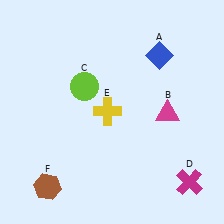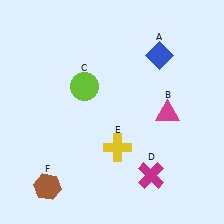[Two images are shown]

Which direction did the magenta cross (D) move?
The magenta cross (D) moved left.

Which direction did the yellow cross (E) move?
The yellow cross (E) moved down.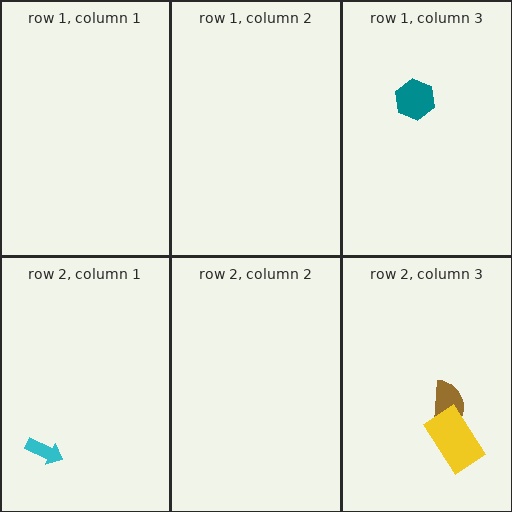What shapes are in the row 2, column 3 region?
The brown semicircle, the yellow rectangle.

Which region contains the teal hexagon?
The row 1, column 3 region.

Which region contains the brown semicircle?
The row 2, column 3 region.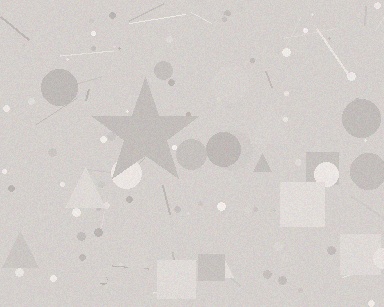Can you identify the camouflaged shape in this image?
The camouflaged shape is a star.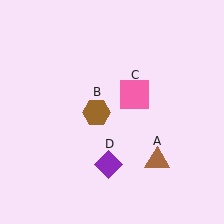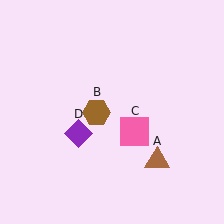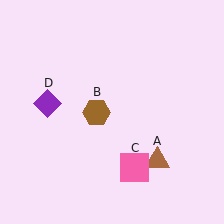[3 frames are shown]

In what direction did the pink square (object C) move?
The pink square (object C) moved down.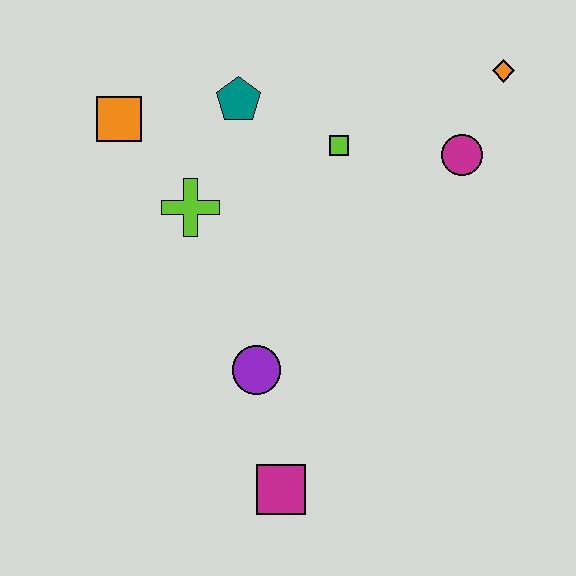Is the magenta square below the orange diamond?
Yes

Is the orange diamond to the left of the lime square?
No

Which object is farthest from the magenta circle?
The magenta square is farthest from the magenta circle.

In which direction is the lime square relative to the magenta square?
The lime square is above the magenta square.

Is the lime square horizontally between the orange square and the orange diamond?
Yes